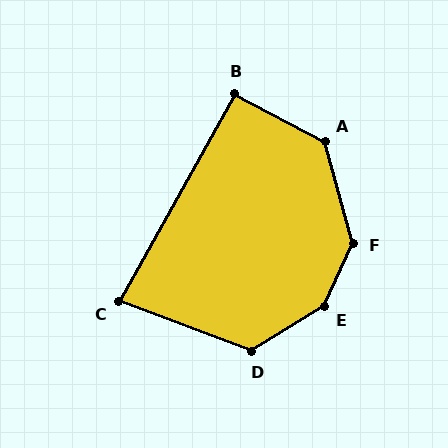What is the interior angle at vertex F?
Approximately 141 degrees (obtuse).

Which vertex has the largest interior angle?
E, at approximately 145 degrees.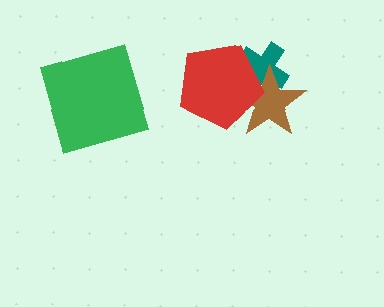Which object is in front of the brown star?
The red pentagon is in front of the brown star.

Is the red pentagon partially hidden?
No, no other shape covers it.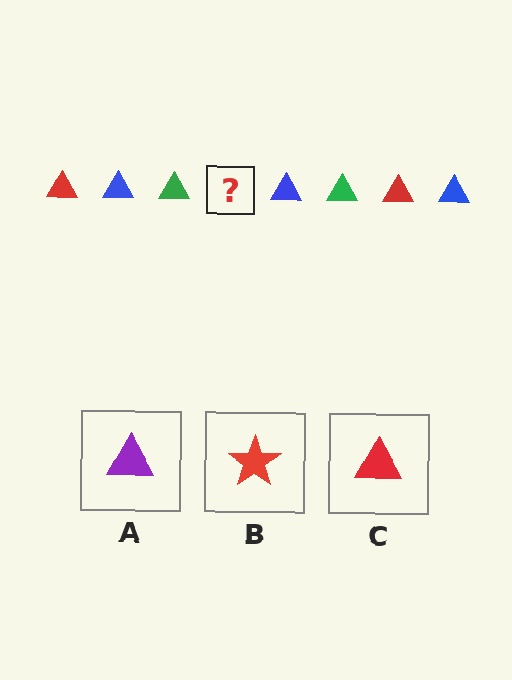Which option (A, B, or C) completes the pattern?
C.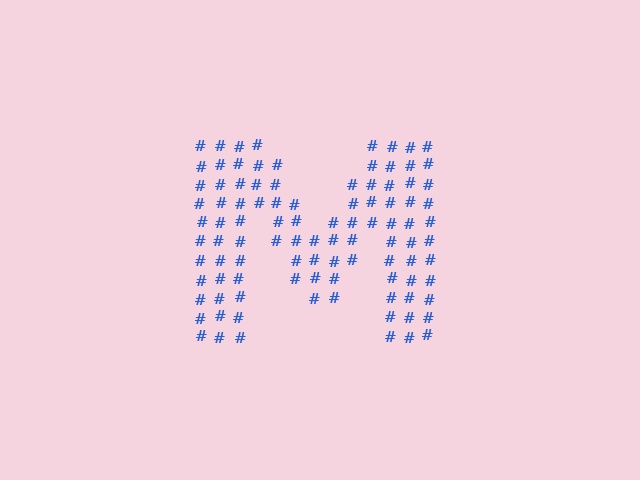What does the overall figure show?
The overall figure shows the letter M.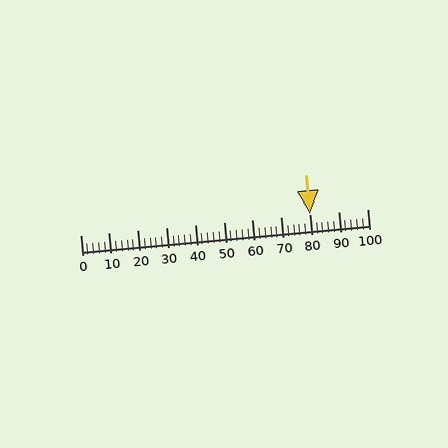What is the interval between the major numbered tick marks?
The major tick marks are spaced 10 units apart.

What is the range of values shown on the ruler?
The ruler shows values from 0 to 100.